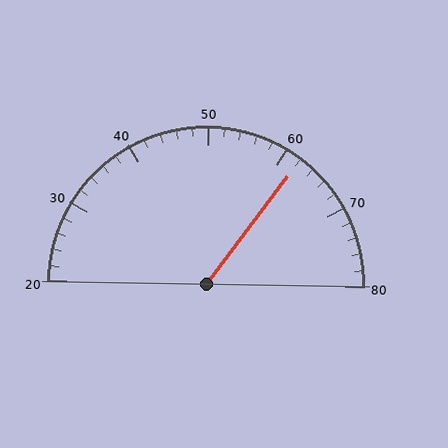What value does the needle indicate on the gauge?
The needle indicates approximately 62.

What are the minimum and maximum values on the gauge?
The gauge ranges from 20 to 80.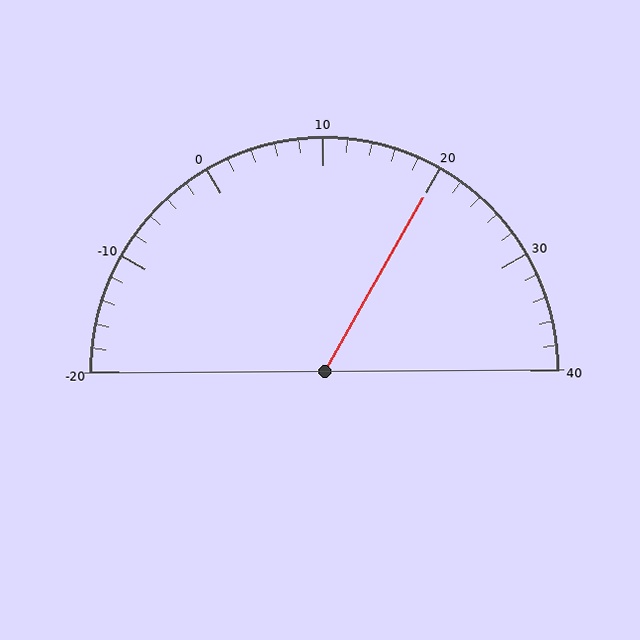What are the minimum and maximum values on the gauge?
The gauge ranges from -20 to 40.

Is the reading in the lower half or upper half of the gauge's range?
The reading is in the upper half of the range (-20 to 40).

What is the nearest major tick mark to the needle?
The nearest major tick mark is 20.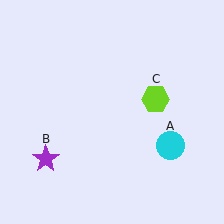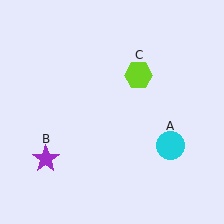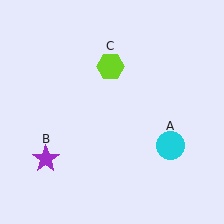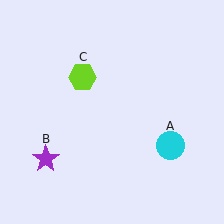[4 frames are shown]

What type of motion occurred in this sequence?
The lime hexagon (object C) rotated counterclockwise around the center of the scene.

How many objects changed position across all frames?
1 object changed position: lime hexagon (object C).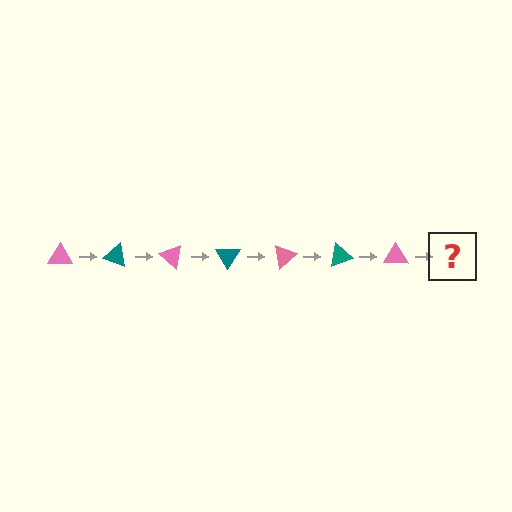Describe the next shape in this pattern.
It should be a teal triangle, rotated 140 degrees from the start.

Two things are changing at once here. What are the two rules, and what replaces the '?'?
The two rules are that it rotates 20 degrees each step and the color cycles through pink and teal. The '?' should be a teal triangle, rotated 140 degrees from the start.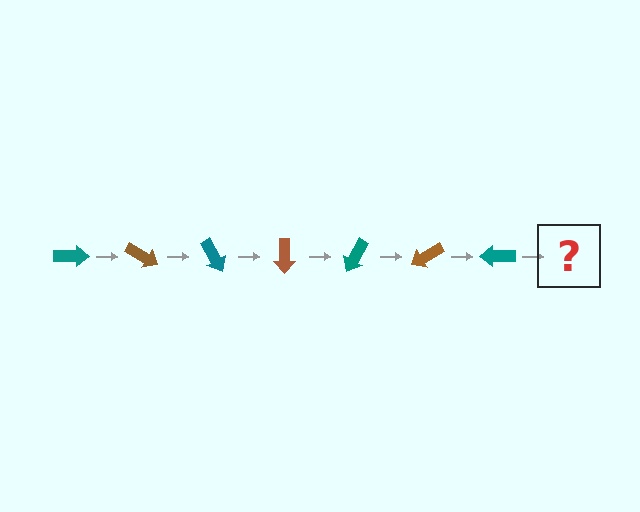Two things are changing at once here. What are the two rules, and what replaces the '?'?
The two rules are that it rotates 30 degrees each step and the color cycles through teal and brown. The '?' should be a brown arrow, rotated 210 degrees from the start.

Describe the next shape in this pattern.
It should be a brown arrow, rotated 210 degrees from the start.